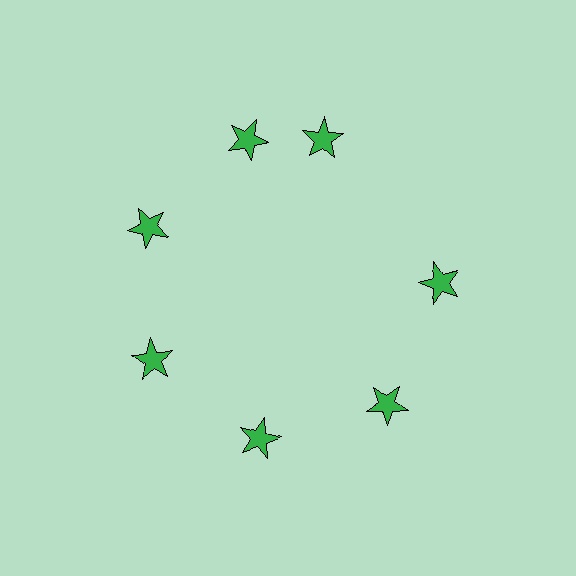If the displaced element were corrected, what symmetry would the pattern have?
It would have 7-fold rotational symmetry — the pattern would map onto itself every 51 degrees.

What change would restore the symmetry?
The symmetry would be restored by rotating it back into even spacing with its neighbors so that all 7 stars sit at equal angles and equal distance from the center.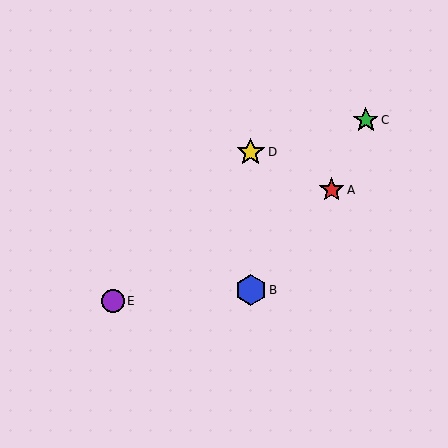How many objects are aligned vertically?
2 objects (B, D) are aligned vertically.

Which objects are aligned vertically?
Objects B, D are aligned vertically.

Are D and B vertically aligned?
Yes, both are at x≈251.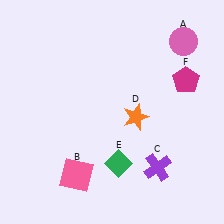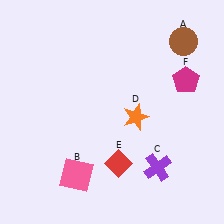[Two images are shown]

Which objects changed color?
A changed from pink to brown. E changed from green to red.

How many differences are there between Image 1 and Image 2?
There are 2 differences between the two images.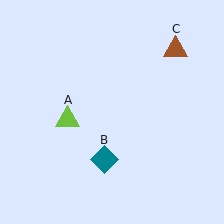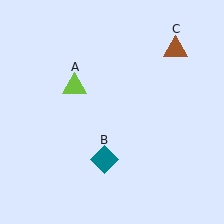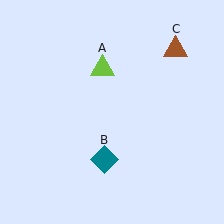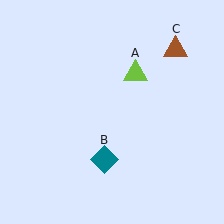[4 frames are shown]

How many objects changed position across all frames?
1 object changed position: lime triangle (object A).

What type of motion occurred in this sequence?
The lime triangle (object A) rotated clockwise around the center of the scene.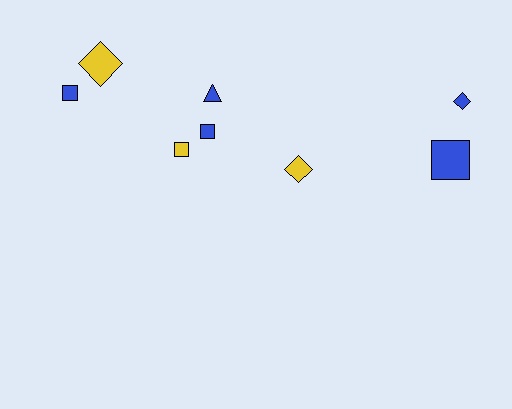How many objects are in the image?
There are 8 objects.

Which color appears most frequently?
Blue, with 5 objects.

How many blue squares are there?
There are 3 blue squares.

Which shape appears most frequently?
Square, with 4 objects.